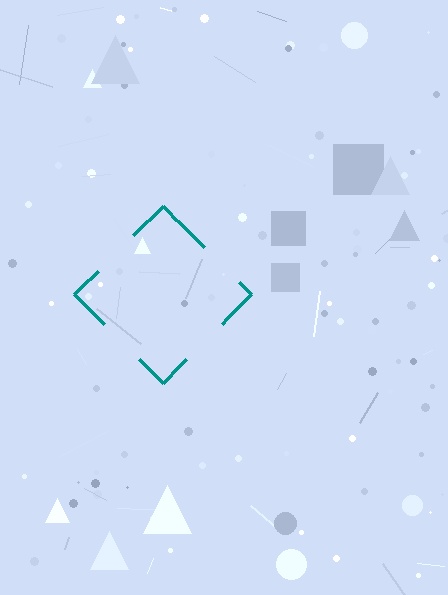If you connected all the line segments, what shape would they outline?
They would outline a diamond.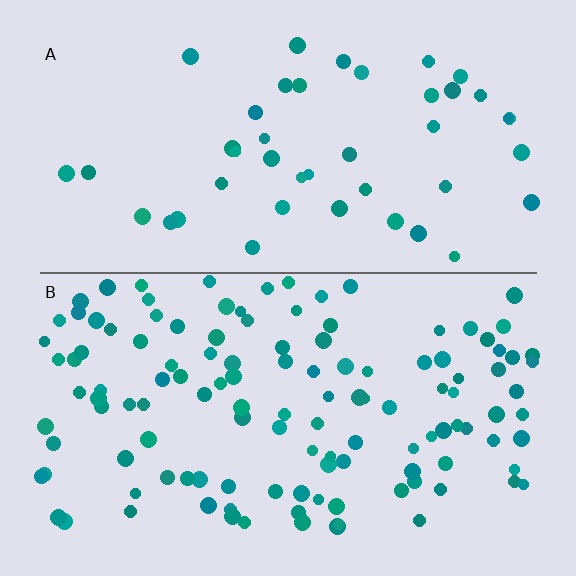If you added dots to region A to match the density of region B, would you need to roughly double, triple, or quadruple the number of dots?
Approximately triple.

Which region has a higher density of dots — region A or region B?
B (the bottom).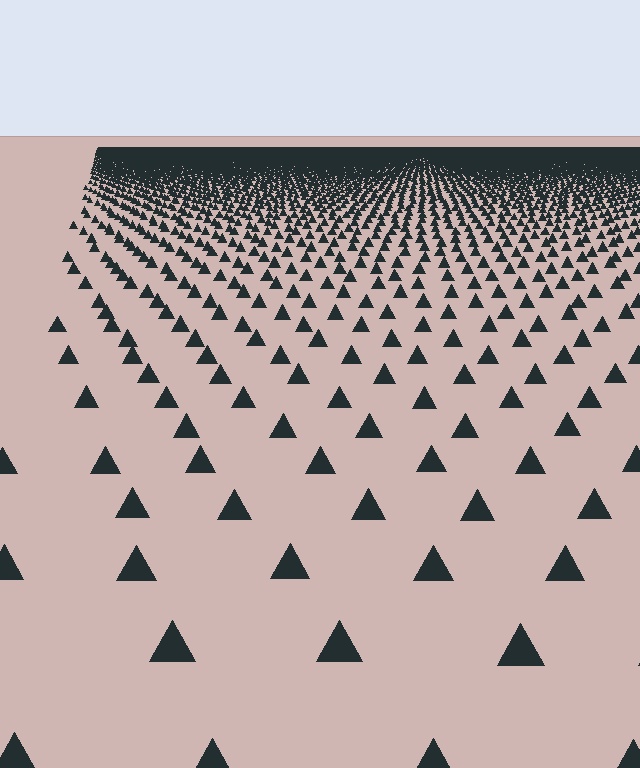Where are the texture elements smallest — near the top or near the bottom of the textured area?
Near the top.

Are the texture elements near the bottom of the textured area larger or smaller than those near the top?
Larger. Near the bottom, elements are closer to the viewer and appear at a bigger on-screen size.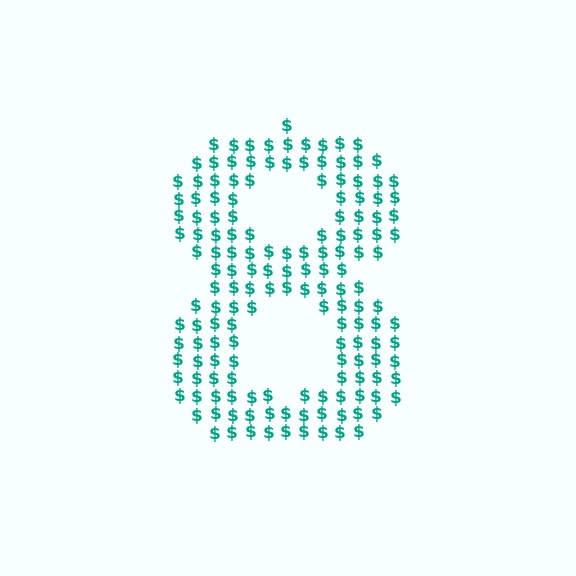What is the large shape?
The large shape is the digit 8.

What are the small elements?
The small elements are dollar signs.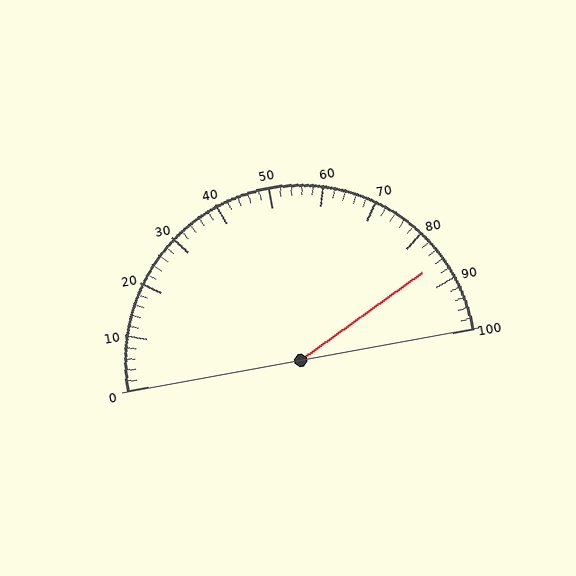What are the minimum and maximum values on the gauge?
The gauge ranges from 0 to 100.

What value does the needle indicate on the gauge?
The needle indicates approximately 86.